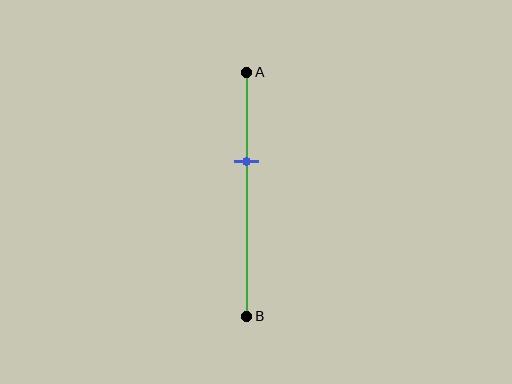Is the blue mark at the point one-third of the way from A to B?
No, the mark is at about 35% from A, not at the 33% one-third point.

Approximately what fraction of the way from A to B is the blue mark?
The blue mark is approximately 35% of the way from A to B.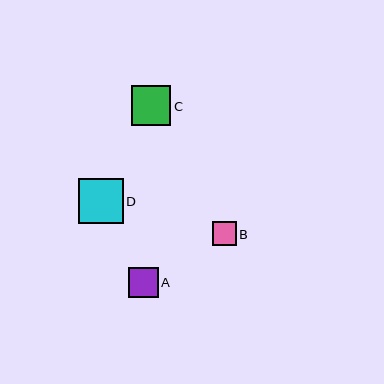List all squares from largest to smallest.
From largest to smallest: D, C, A, B.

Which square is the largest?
Square D is the largest with a size of approximately 45 pixels.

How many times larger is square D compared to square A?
Square D is approximately 1.5 times the size of square A.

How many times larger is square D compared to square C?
Square D is approximately 1.1 times the size of square C.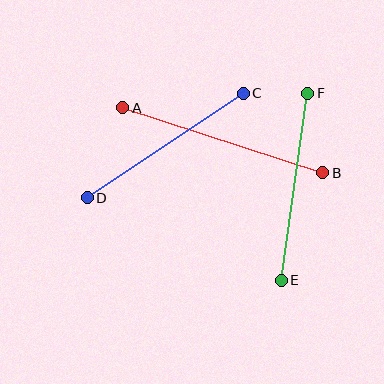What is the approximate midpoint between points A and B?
The midpoint is at approximately (223, 140) pixels.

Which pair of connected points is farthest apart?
Points A and B are farthest apart.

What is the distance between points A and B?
The distance is approximately 211 pixels.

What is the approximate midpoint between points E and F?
The midpoint is at approximately (294, 187) pixels.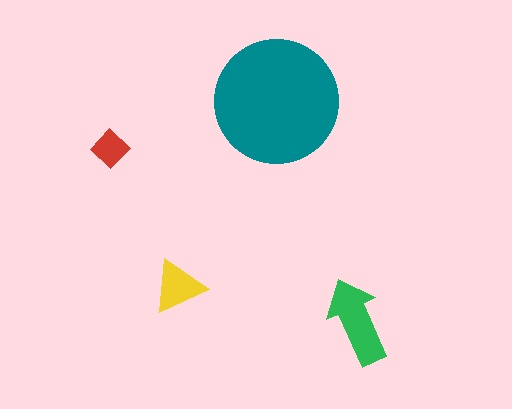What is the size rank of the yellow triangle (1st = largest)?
3rd.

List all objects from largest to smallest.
The teal circle, the green arrow, the yellow triangle, the red diamond.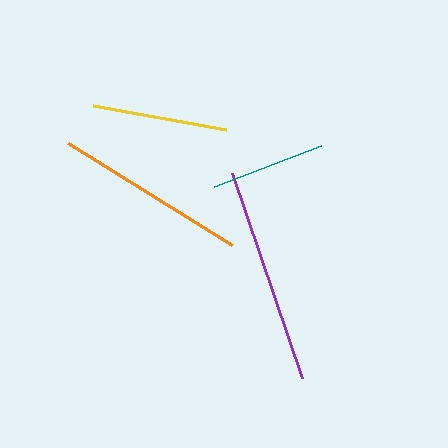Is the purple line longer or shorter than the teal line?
The purple line is longer than the teal line.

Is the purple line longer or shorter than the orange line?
The purple line is longer than the orange line.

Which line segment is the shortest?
The teal line is the shortest at approximately 114 pixels.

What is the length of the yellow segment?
The yellow segment is approximately 135 pixels long.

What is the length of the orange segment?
The orange segment is approximately 193 pixels long.